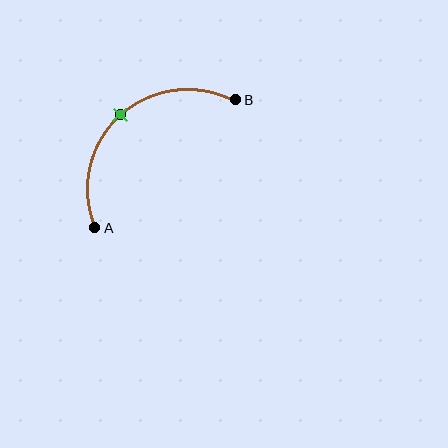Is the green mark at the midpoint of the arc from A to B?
Yes. The green mark lies on the arc at equal arc-length from both A and B — it is the arc midpoint.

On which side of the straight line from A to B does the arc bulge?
The arc bulges above and to the left of the straight line connecting A and B.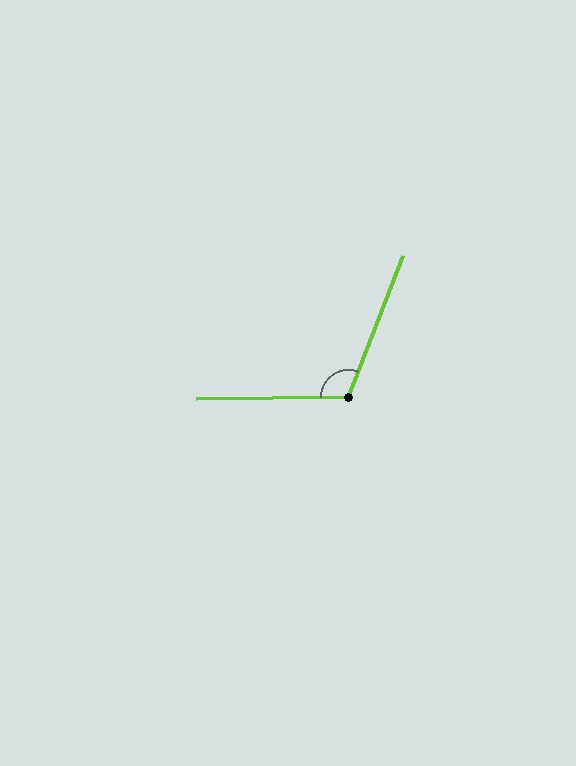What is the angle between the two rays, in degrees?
Approximately 112 degrees.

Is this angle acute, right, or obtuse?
It is obtuse.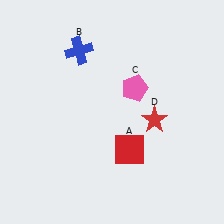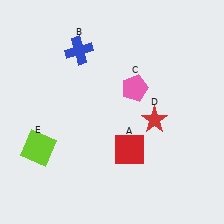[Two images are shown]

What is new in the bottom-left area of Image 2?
A lime square (E) was added in the bottom-left area of Image 2.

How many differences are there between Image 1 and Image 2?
There is 1 difference between the two images.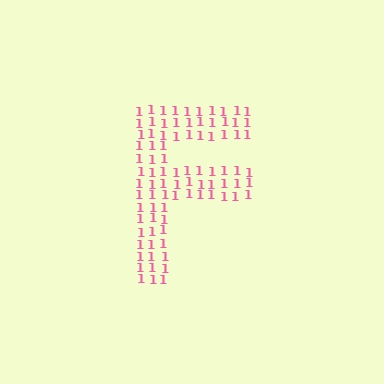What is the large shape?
The large shape is the letter F.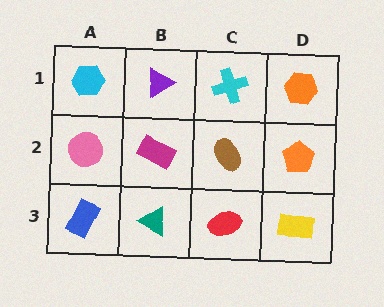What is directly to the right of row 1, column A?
A purple triangle.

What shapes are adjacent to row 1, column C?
A brown ellipse (row 2, column C), a purple triangle (row 1, column B), an orange hexagon (row 1, column D).